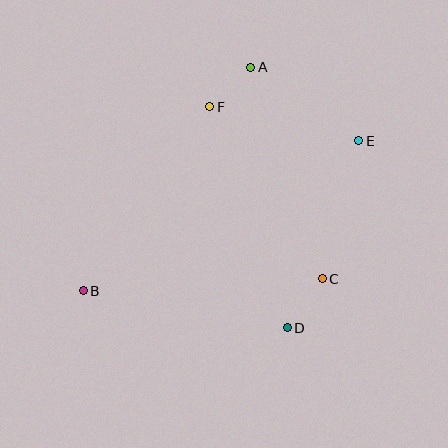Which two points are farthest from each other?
Points B and E are farthest from each other.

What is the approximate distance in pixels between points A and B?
The distance between A and B is approximately 279 pixels.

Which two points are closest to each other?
Points A and F are closest to each other.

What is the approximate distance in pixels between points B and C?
The distance between B and C is approximately 239 pixels.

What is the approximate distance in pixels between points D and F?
The distance between D and F is approximately 234 pixels.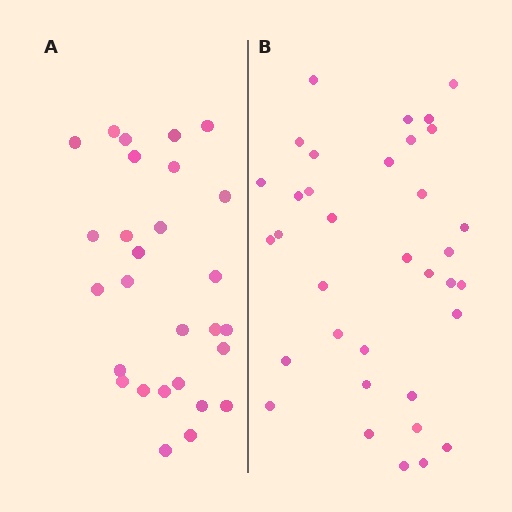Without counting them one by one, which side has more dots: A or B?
Region B (the right region) has more dots.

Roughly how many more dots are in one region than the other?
Region B has roughly 8 or so more dots than region A.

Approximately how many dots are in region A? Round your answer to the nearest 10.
About 30 dots. (The exact count is 28, which rounds to 30.)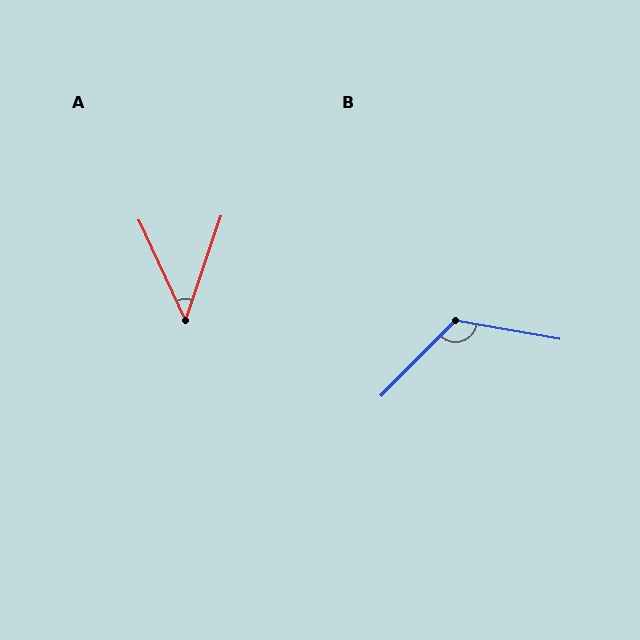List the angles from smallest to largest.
A (43°), B (125°).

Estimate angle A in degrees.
Approximately 43 degrees.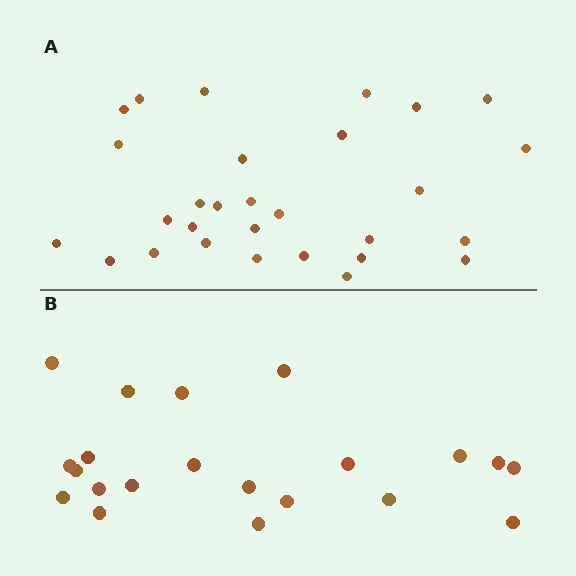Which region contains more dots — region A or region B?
Region A (the top region) has more dots.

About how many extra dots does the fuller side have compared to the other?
Region A has roughly 8 or so more dots than region B.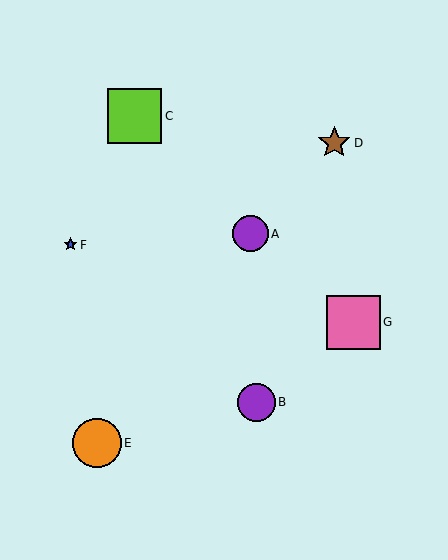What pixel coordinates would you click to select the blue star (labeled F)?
Click at (70, 245) to select the blue star F.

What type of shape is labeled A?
Shape A is a purple circle.